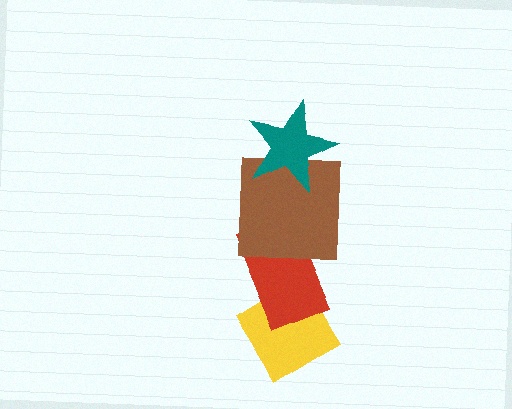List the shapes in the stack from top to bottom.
From top to bottom: the teal star, the brown square, the red rectangle, the yellow diamond.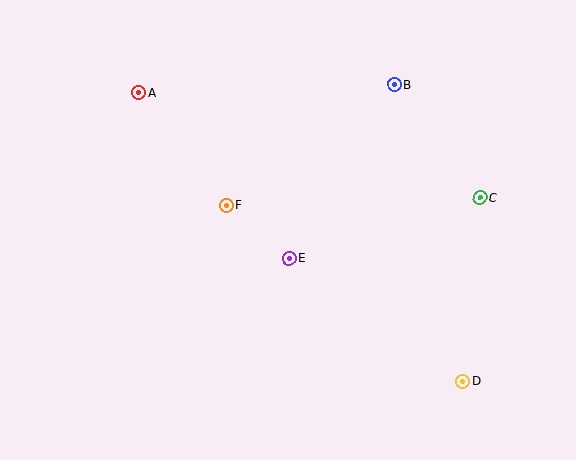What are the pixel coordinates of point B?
Point B is at (395, 84).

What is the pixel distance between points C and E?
The distance between C and E is 200 pixels.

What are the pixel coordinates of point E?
Point E is at (289, 258).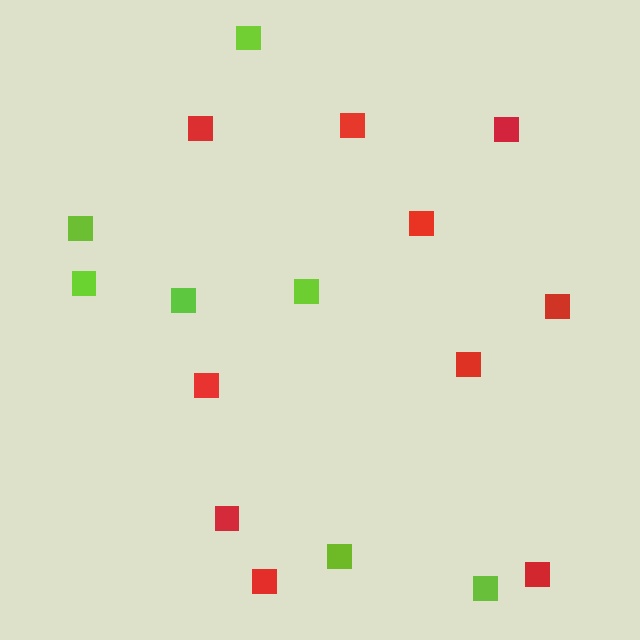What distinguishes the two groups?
There are 2 groups: one group of red squares (10) and one group of lime squares (7).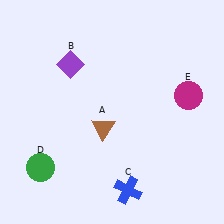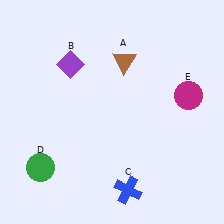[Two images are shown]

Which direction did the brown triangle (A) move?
The brown triangle (A) moved up.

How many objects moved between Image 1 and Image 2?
1 object moved between the two images.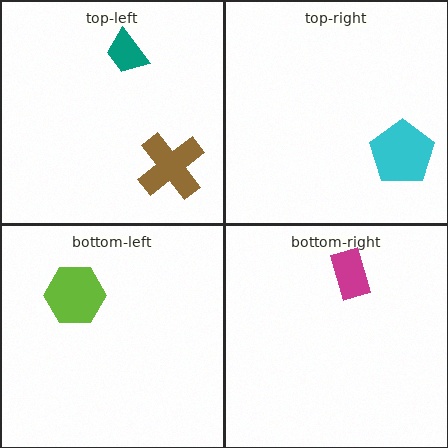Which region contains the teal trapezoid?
The top-left region.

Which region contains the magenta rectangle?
The bottom-right region.